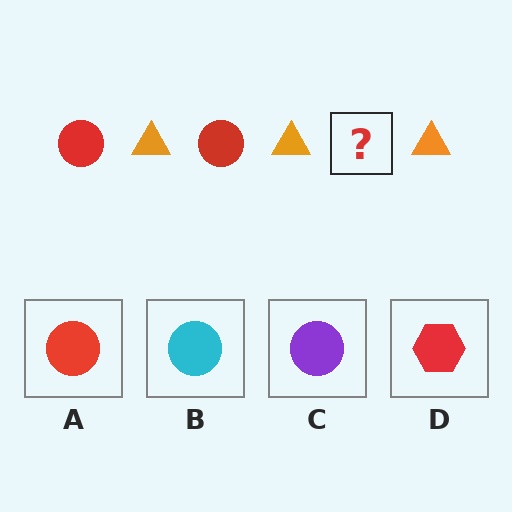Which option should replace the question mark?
Option A.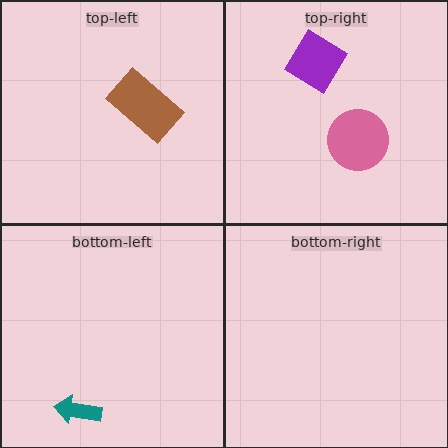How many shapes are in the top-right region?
2.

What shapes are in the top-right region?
The purple diamond, the pink circle.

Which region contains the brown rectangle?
The top-left region.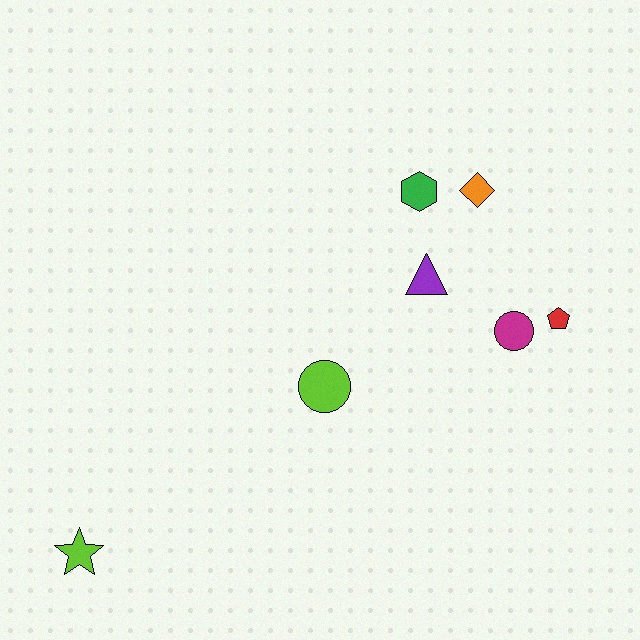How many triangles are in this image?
There is 1 triangle.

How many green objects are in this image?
There is 1 green object.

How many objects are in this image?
There are 7 objects.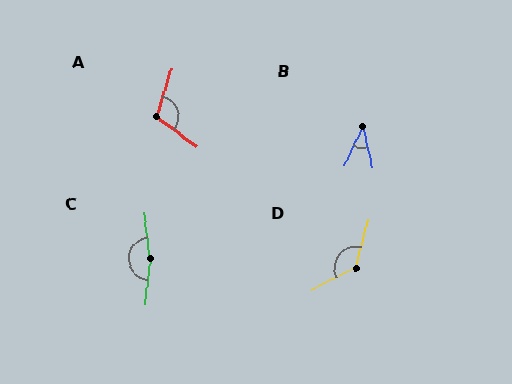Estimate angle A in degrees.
Approximately 110 degrees.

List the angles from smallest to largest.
B (37°), A (110°), D (132°), C (166°).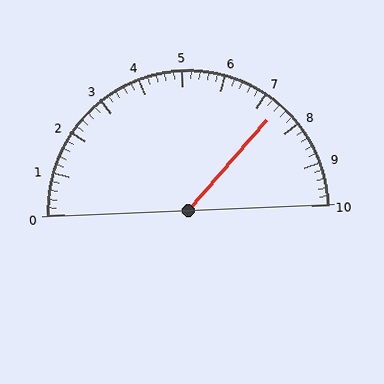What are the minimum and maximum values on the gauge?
The gauge ranges from 0 to 10.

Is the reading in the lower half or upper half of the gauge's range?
The reading is in the upper half of the range (0 to 10).